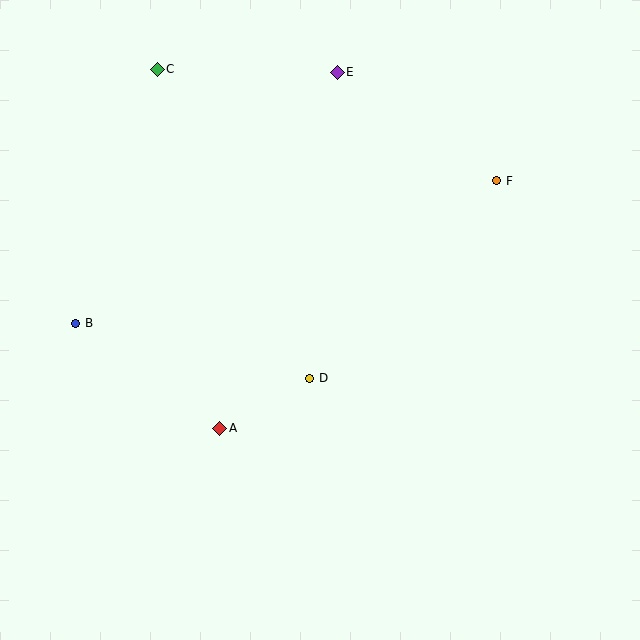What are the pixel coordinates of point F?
Point F is at (497, 181).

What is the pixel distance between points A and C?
The distance between A and C is 364 pixels.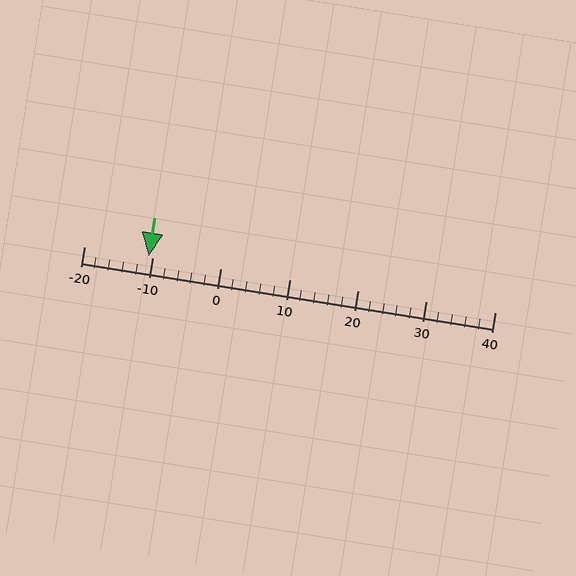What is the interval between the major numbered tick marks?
The major tick marks are spaced 10 units apart.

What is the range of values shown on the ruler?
The ruler shows values from -20 to 40.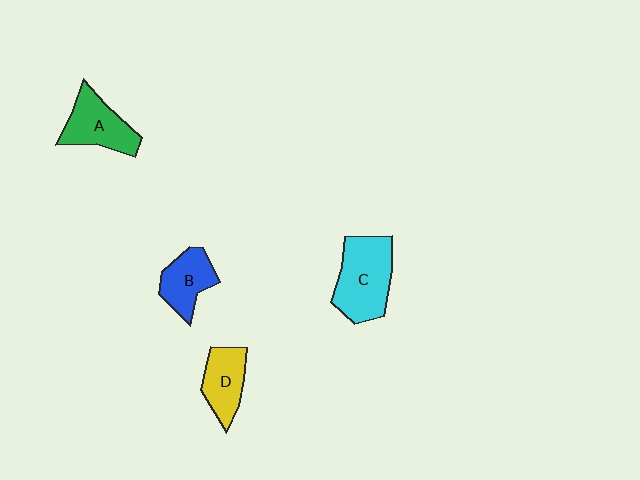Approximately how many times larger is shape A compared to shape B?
Approximately 1.2 times.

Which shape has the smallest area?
Shape B (blue).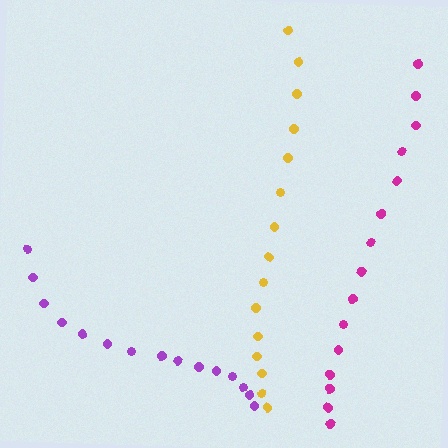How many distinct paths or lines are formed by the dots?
There are 3 distinct paths.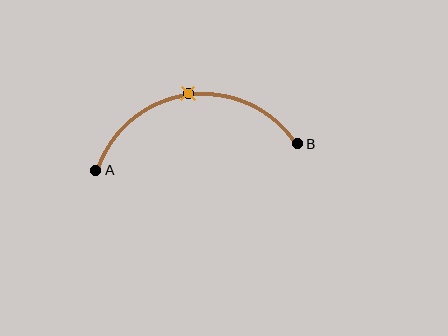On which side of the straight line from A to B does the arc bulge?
The arc bulges above the straight line connecting A and B.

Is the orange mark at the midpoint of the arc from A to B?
Yes. The orange mark lies on the arc at equal arc-length from both A and B — it is the arc midpoint.